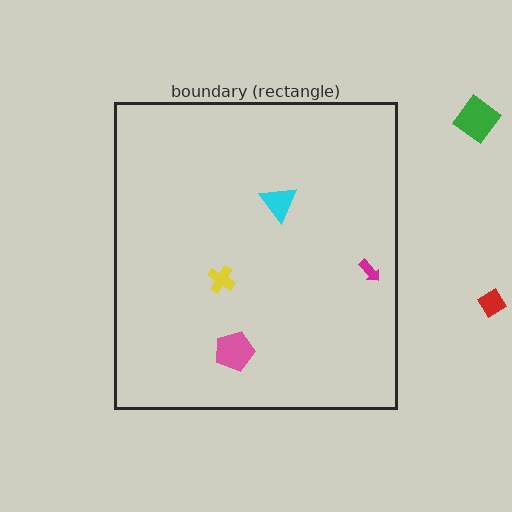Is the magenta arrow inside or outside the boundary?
Inside.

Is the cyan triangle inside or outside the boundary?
Inside.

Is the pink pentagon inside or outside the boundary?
Inside.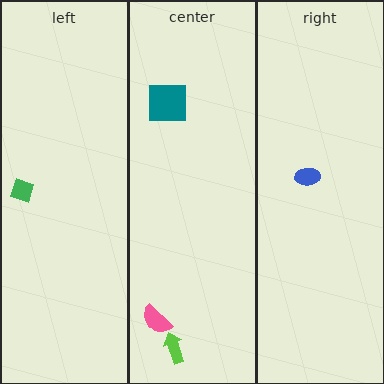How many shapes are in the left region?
1.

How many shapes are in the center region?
3.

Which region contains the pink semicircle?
The center region.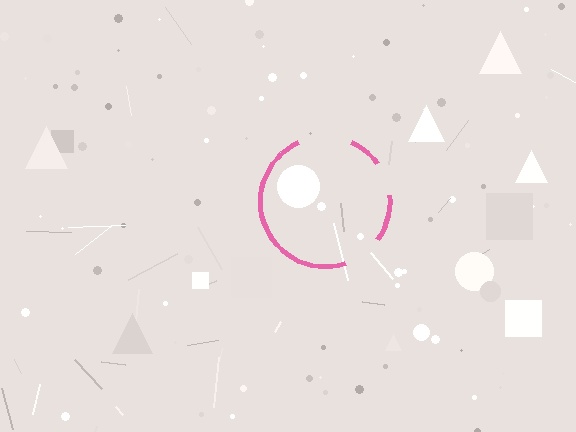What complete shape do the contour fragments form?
The contour fragments form a circle.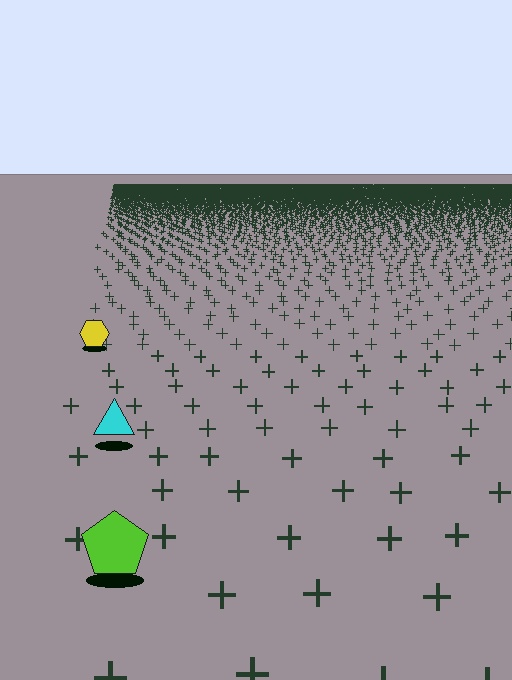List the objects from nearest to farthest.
From nearest to farthest: the lime pentagon, the cyan triangle, the yellow hexagon.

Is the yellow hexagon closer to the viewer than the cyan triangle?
No. The cyan triangle is closer — you can tell from the texture gradient: the ground texture is coarser near it.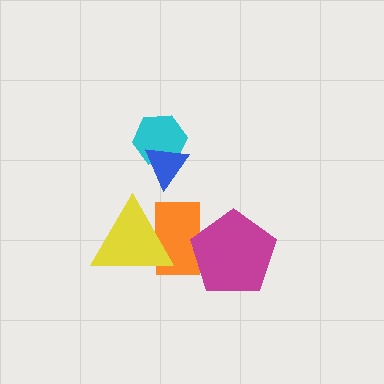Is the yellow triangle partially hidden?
No, no other shape covers it.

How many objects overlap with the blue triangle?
1 object overlaps with the blue triangle.